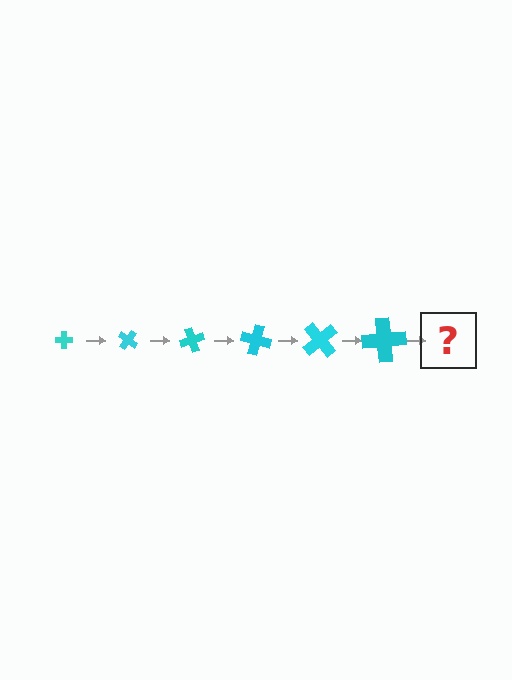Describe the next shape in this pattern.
It should be a cross, larger than the previous one and rotated 210 degrees from the start.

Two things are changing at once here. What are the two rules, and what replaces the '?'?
The two rules are that the cross grows larger each step and it rotates 35 degrees each step. The '?' should be a cross, larger than the previous one and rotated 210 degrees from the start.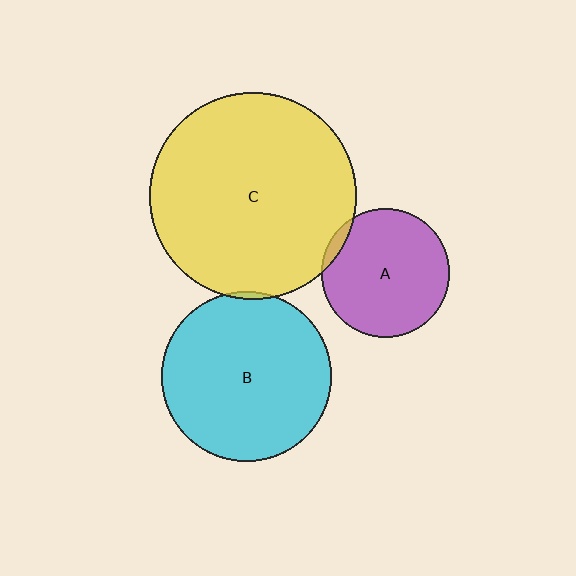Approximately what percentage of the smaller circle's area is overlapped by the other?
Approximately 5%.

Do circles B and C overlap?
Yes.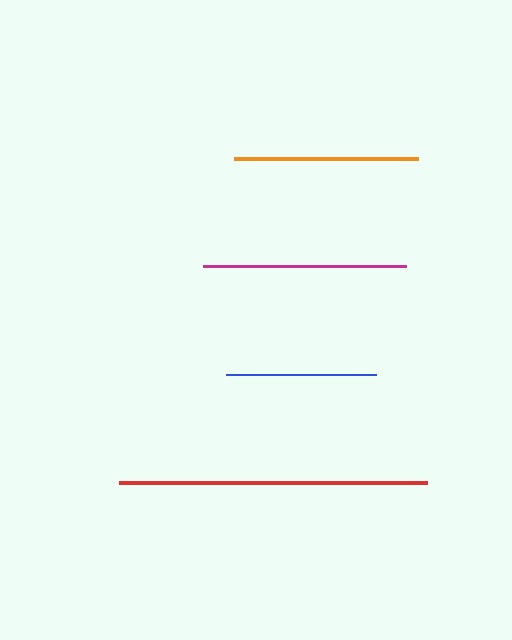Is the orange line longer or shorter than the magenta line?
The magenta line is longer than the orange line.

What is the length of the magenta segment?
The magenta segment is approximately 202 pixels long.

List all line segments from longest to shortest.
From longest to shortest: red, magenta, orange, blue.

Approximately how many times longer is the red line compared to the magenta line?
The red line is approximately 1.5 times the length of the magenta line.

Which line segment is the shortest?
The blue line is the shortest at approximately 150 pixels.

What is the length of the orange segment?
The orange segment is approximately 184 pixels long.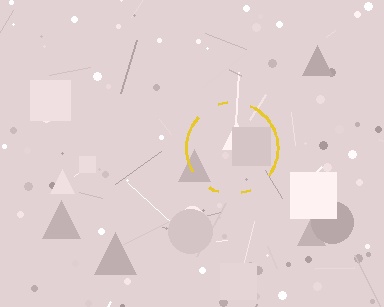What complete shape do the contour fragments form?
The contour fragments form a circle.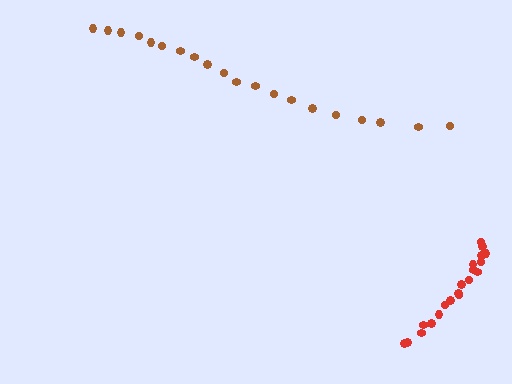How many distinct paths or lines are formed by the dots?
There are 2 distinct paths.